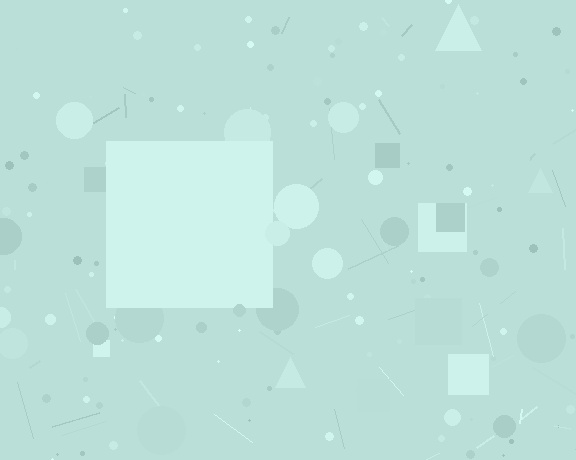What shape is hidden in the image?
A square is hidden in the image.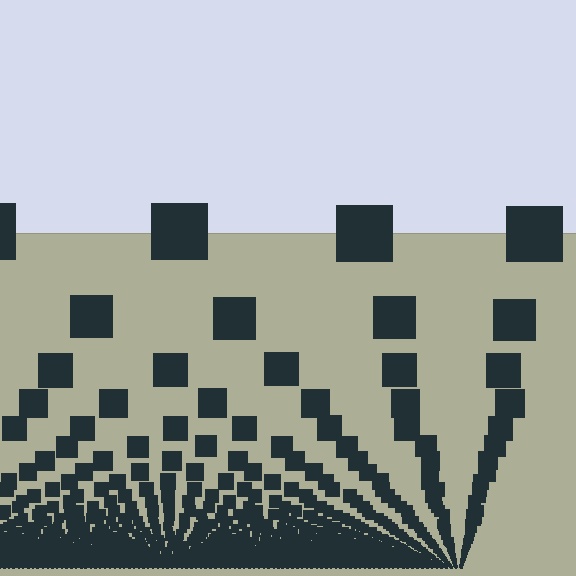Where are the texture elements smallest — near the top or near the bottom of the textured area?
Near the bottom.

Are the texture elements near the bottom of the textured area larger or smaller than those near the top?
Smaller. The gradient is inverted — elements near the bottom are smaller and denser.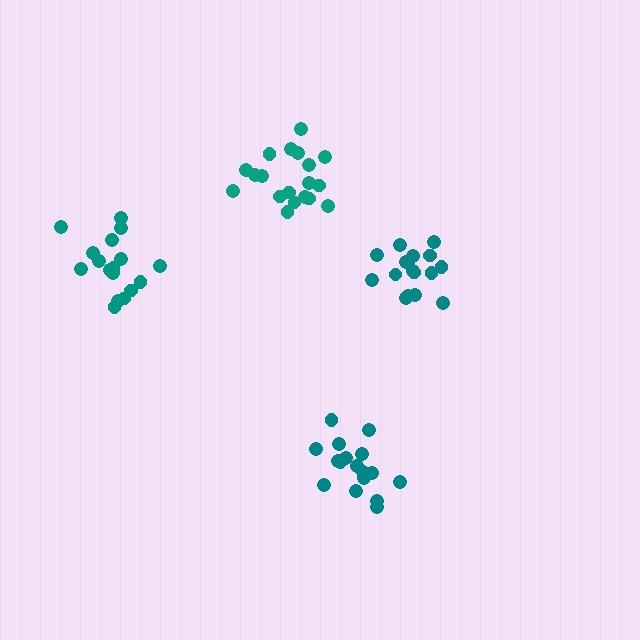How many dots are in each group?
Group 1: 17 dots, Group 2: 19 dots, Group 3: 17 dots, Group 4: 17 dots (70 total).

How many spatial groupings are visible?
There are 4 spatial groupings.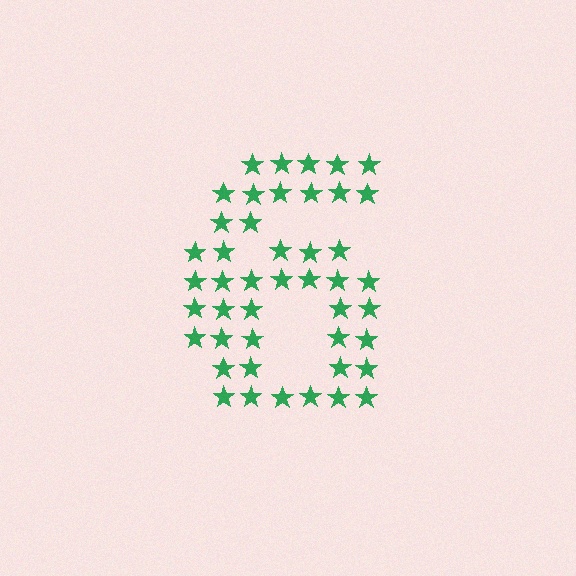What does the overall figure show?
The overall figure shows the digit 6.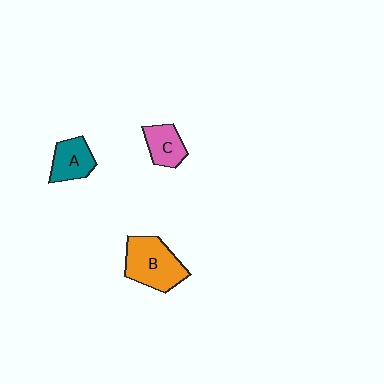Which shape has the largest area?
Shape B (orange).